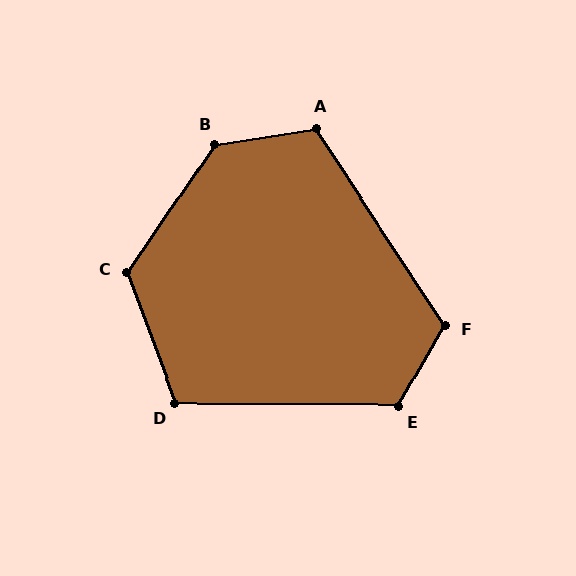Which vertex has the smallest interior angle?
D, at approximately 111 degrees.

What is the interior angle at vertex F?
Approximately 117 degrees (obtuse).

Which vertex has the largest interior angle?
B, at approximately 133 degrees.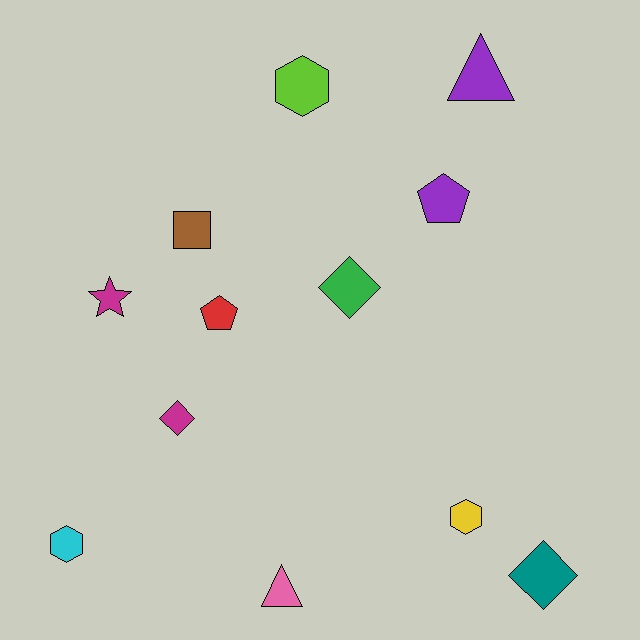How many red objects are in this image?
There is 1 red object.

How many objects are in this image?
There are 12 objects.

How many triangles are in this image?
There are 2 triangles.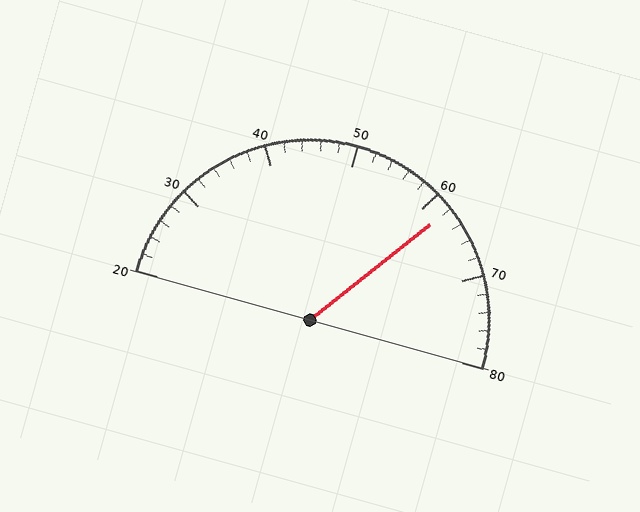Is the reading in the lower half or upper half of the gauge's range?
The reading is in the upper half of the range (20 to 80).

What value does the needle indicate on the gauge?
The needle indicates approximately 62.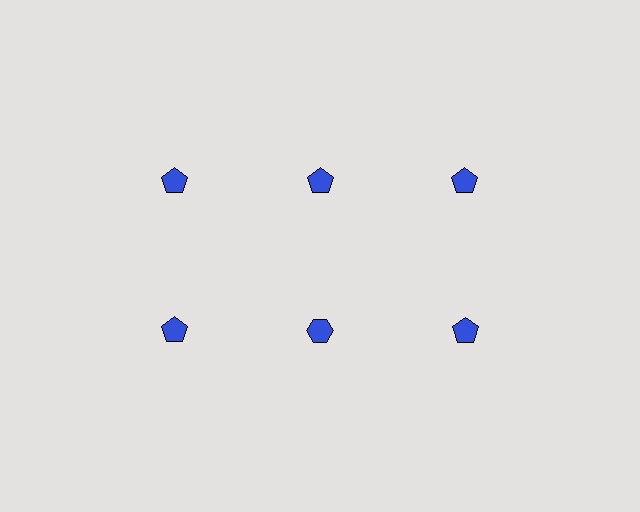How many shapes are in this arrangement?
There are 6 shapes arranged in a grid pattern.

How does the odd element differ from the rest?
It has a different shape: hexagon instead of pentagon.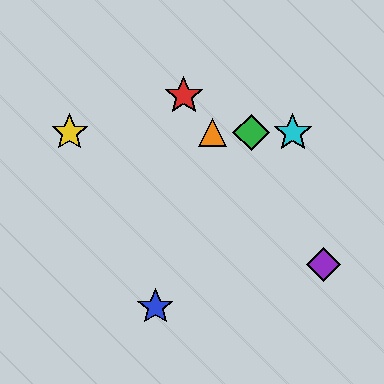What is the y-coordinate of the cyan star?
The cyan star is at y≈133.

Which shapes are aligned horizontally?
The green diamond, the yellow star, the orange triangle, the cyan star are aligned horizontally.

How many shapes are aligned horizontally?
4 shapes (the green diamond, the yellow star, the orange triangle, the cyan star) are aligned horizontally.